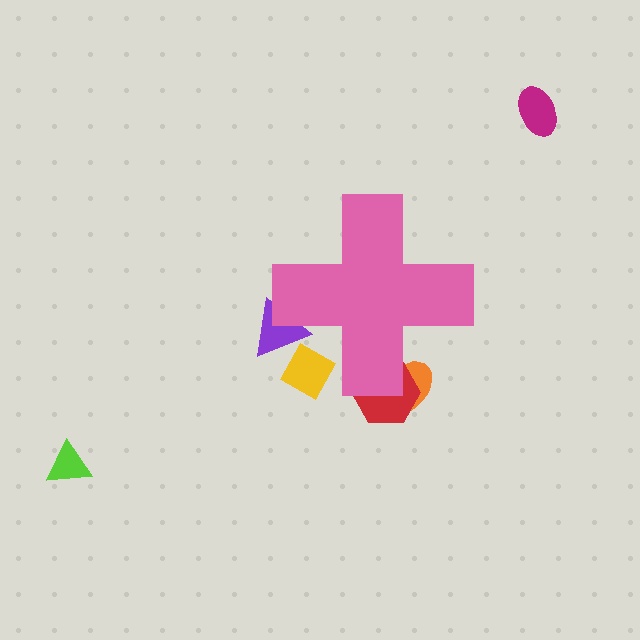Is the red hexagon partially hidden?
Yes, the red hexagon is partially hidden behind the pink cross.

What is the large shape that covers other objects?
A pink cross.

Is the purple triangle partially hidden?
Yes, the purple triangle is partially hidden behind the pink cross.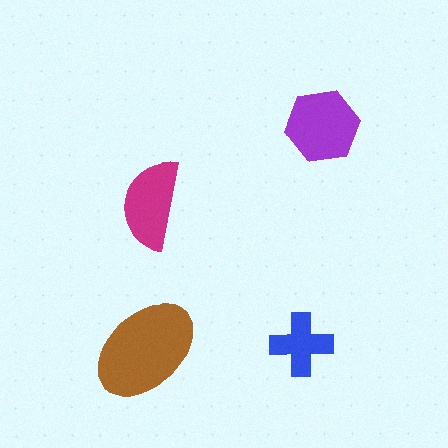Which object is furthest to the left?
The brown ellipse is leftmost.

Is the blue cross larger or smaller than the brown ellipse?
Smaller.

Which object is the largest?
The brown ellipse.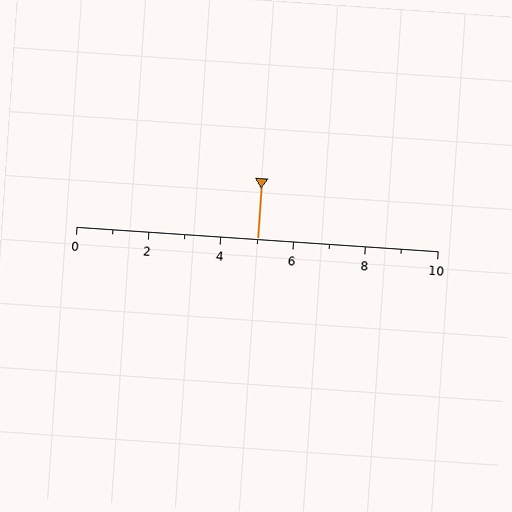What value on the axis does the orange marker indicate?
The marker indicates approximately 5.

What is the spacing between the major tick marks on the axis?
The major ticks are spaced 2 apart.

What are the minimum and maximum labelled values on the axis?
The axis runs from 0 to 10.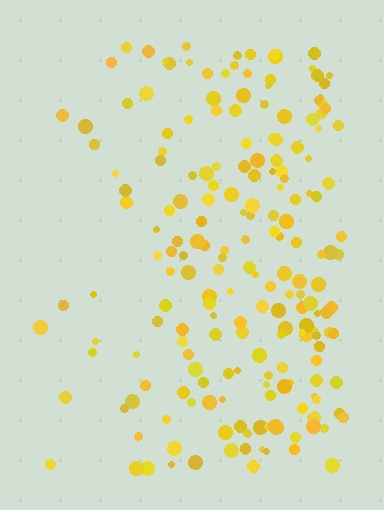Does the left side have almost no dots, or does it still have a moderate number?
Still a moderate number, just noticeably fewer than the right.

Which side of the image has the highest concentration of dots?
The right.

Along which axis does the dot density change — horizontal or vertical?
Horizontal.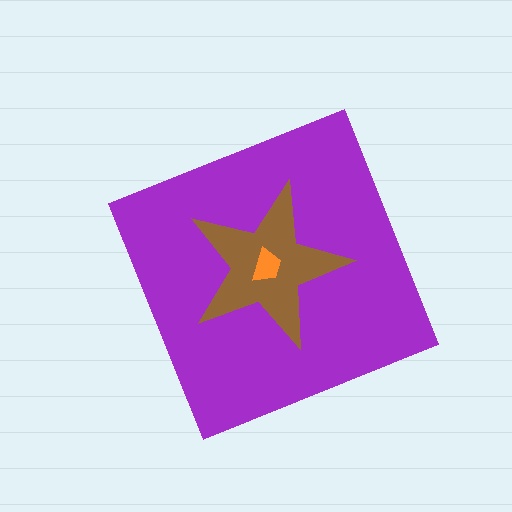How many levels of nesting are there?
3.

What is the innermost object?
The orange trapezoid.